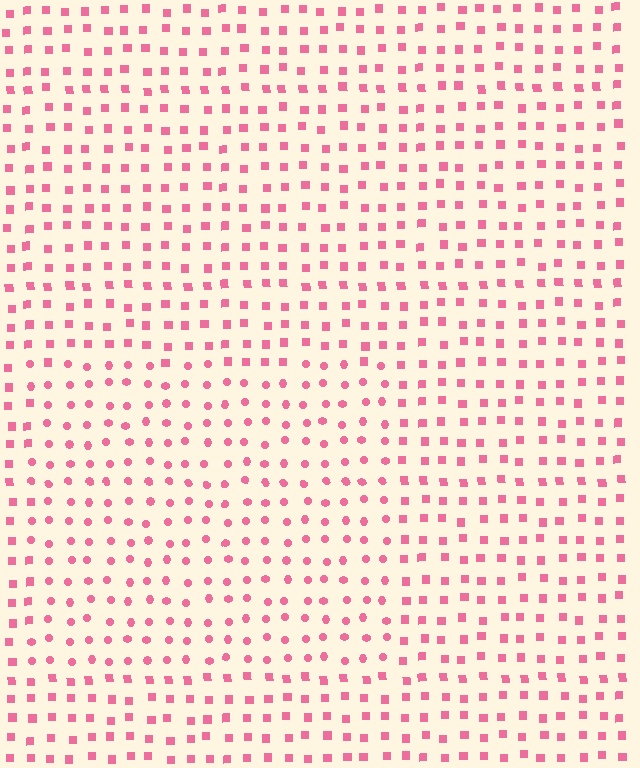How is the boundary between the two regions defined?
The boundary is defined by a change in element shape: circles inside vs. squares outside. All elements share the same color and spacing.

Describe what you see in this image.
The image is filled with small pink elements arranged in a uniform grid. A rectangle-shaped region contains circles, while the surrounding area contains squares. The boundary is defined purely by the change in element shape.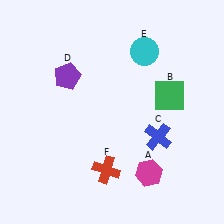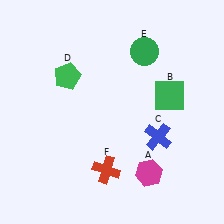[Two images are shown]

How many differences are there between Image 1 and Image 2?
There are 2 differences between the two images.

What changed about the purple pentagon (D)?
In Image 1, D is purple. In Image 2, it changed to green.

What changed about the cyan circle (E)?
In Image 1, E is cyan. In Image 2, it changed to green.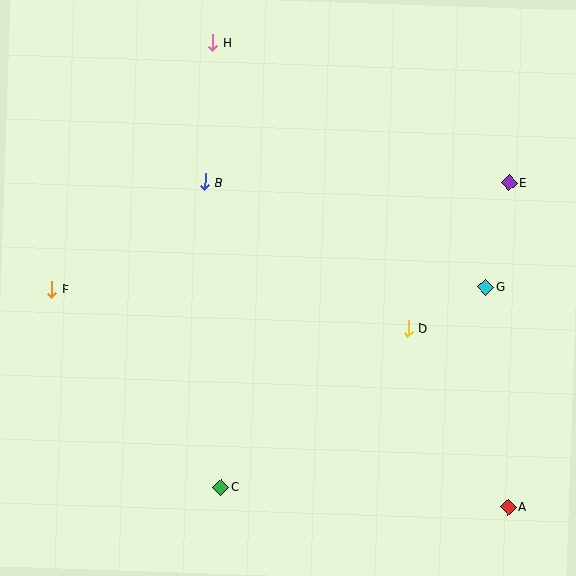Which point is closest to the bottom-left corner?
Point C is closest to the bottom-left corner.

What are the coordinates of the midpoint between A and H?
The midpoint between A and H is at (361, 275).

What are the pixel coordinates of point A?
Point A is at (508, 507).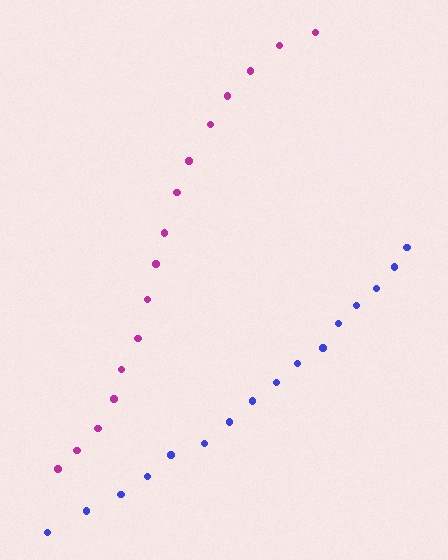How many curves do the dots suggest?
There are 2 distinct paths.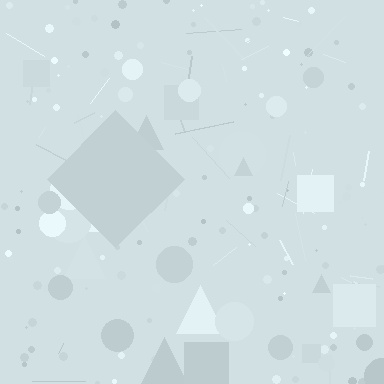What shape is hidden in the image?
A diamond is hidden in the image.